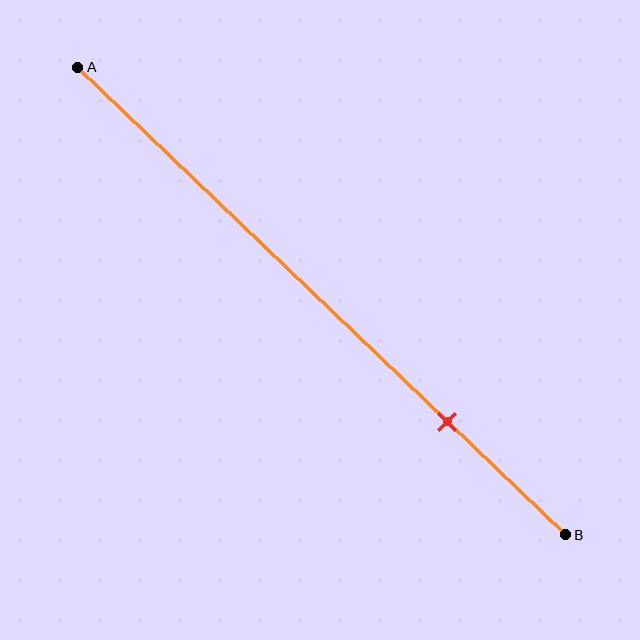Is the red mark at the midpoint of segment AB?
No, the mark is at about 75% from A, not at the 50% midpoint.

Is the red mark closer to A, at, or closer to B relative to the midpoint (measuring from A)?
The red mark is closer to point B than the midpoint of segment AB.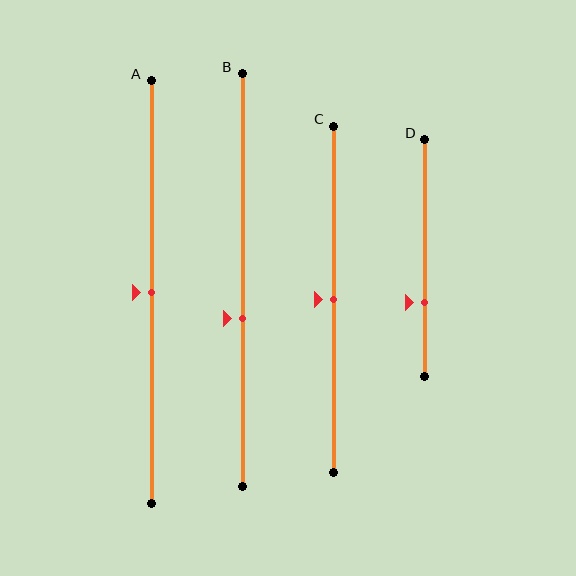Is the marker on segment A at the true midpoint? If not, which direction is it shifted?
Yes, the marker on segment A is at the true midpoint.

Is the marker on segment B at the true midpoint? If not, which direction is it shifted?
No, the marker on segment B is shifted downward by about 9% of the segment length.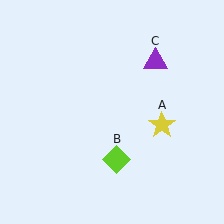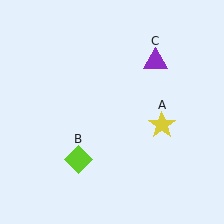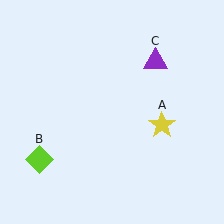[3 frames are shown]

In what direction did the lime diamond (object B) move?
The lime diamond (object B) moved left.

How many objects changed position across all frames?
1 object changed position: lime diamond (object B).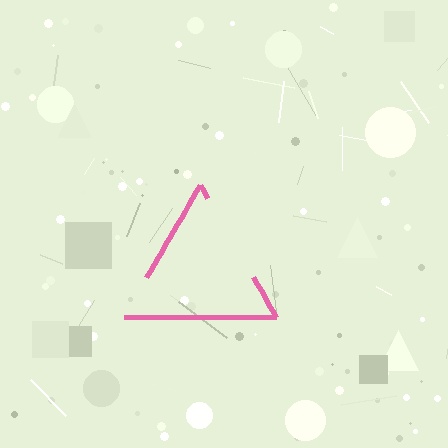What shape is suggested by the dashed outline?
The dashed outline suggests a triangle.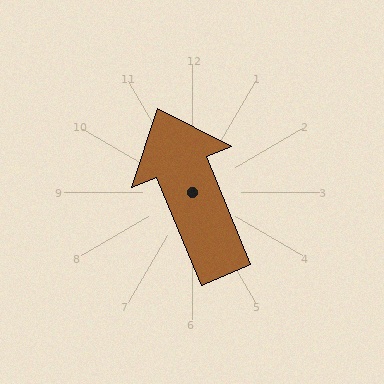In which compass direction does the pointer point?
North.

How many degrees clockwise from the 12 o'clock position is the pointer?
Approximately 338 degrees.